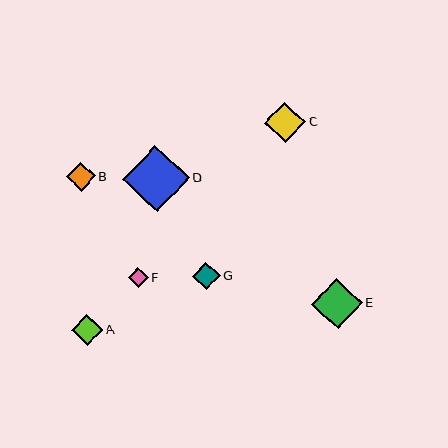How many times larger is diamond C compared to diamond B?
Diamond C is approximately 1.4 times the size of diamond B.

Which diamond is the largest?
Diamond D is the largest with a size of approximately 66 pixels.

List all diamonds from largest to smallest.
From largest to smallest: D, E, C, A, B, G, F.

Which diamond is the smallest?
Diamond F is the smallest with a size of approximately 20 pixels.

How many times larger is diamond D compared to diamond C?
Diamond D is approximately 1.6 times the size of diamond C.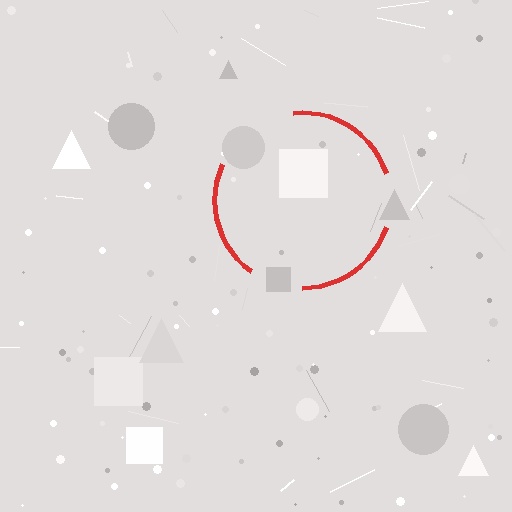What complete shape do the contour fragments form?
The contour fragments form a circle.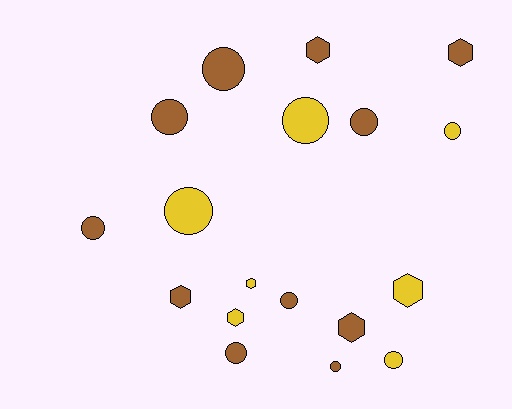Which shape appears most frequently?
Circle, with 11 objects.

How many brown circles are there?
There are 7 brown circles.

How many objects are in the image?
There are 18 objects.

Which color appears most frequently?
Brown, with 11 objects.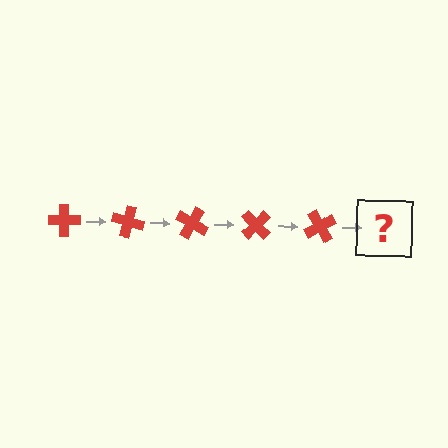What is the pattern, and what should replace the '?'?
The pattern is that the cross rotates 15 degrees each step. The '?' should be a red cross rotated 75 degrees.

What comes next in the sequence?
The next element should be a red cross rotated 75 degrees.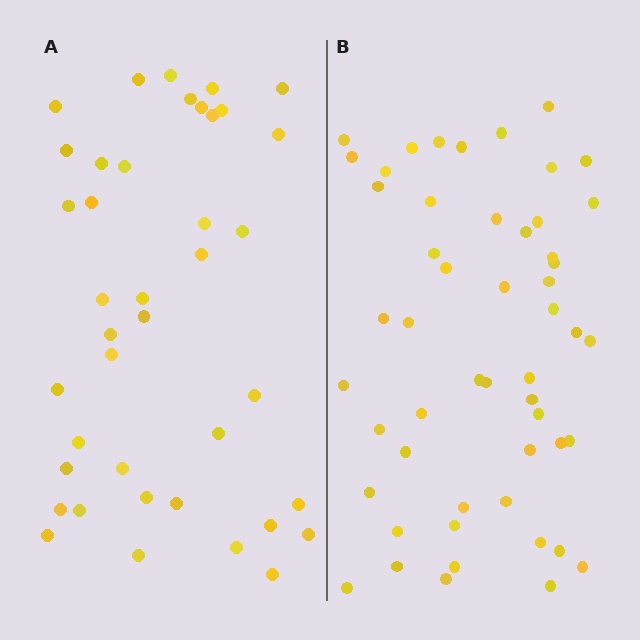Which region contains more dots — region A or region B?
Region B (the right region) has more dots.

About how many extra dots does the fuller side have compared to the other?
Region B has roughly 12 or so more dots than region A.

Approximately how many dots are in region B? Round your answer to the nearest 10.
About 50 dots. (The exact count is 52, which rounds to 50.)